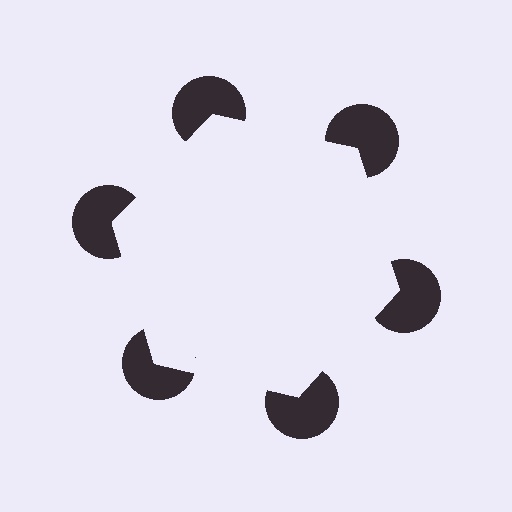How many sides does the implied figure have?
6 sides.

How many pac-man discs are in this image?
There are 6 — one at each vertex of the illusory hexagon.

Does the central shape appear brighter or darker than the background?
It typically appears slightly brighter than the background, even though no actual brightness change is drawn.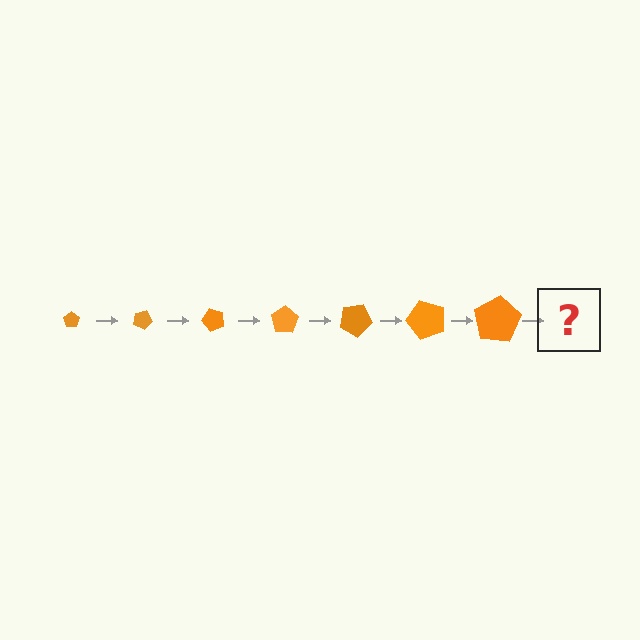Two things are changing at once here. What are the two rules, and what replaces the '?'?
The two rules are that the pentagon grows larger each step and it rotates 25 degrees each step. The '?' should be a pentagon, larger than the previous one and rotated 175 degrees from the start.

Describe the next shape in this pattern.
It should be a pentagon, larger than the previous one and rotated 175 degrees from the start.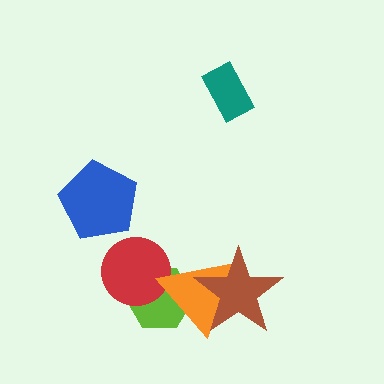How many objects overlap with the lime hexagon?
2 objects overlap with the lime hexagon.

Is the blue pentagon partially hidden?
No, no other shape covers it.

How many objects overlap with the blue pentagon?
0 objects overlap with the blue pentagon.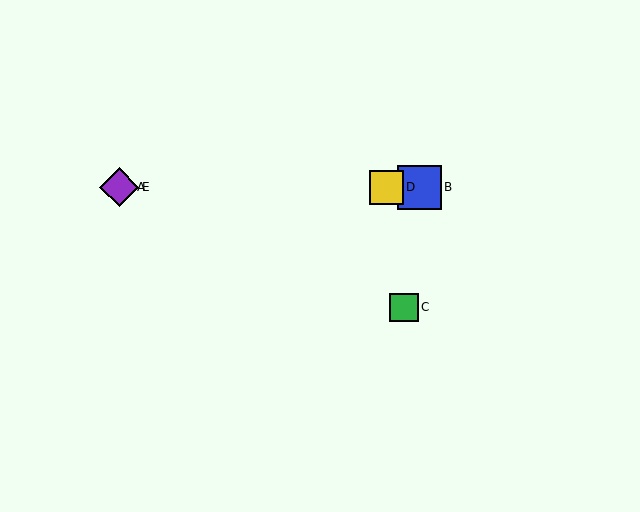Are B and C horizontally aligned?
No, B is at y≈187 and C is at y≈307.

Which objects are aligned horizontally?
Objects A, B, D, E are aligned horizontally.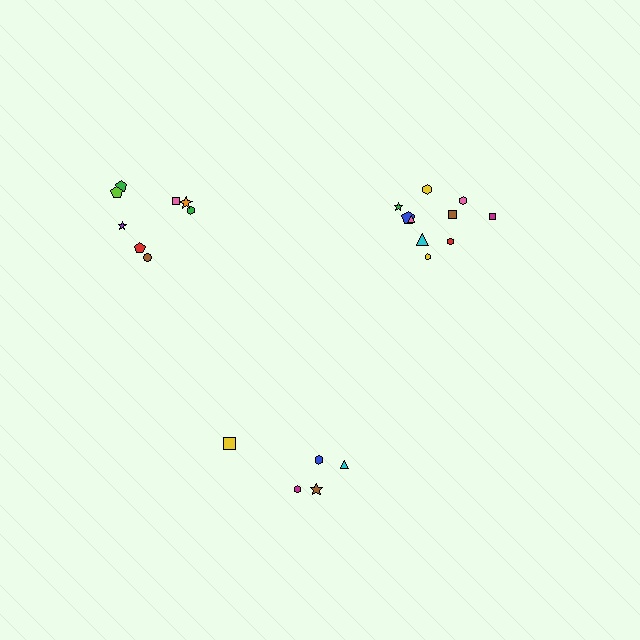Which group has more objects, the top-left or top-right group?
The top-right group.